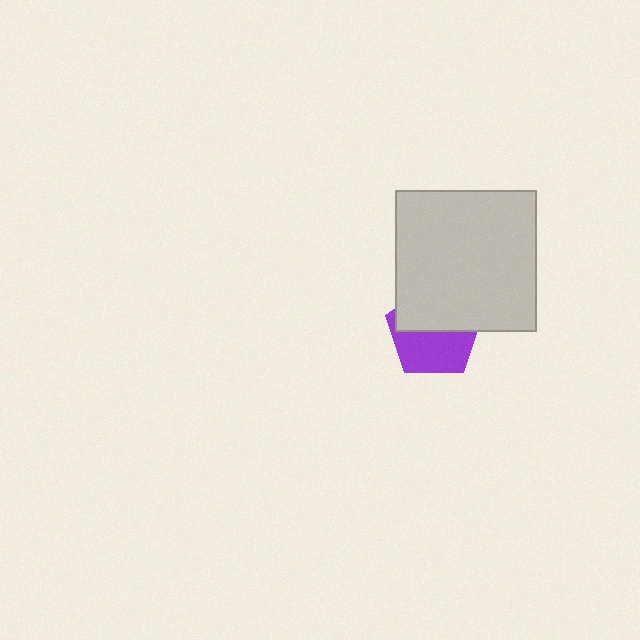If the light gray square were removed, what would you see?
You would see the complete purple pentagon.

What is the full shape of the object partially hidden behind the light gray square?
The partially hidden object is a purple pentagon.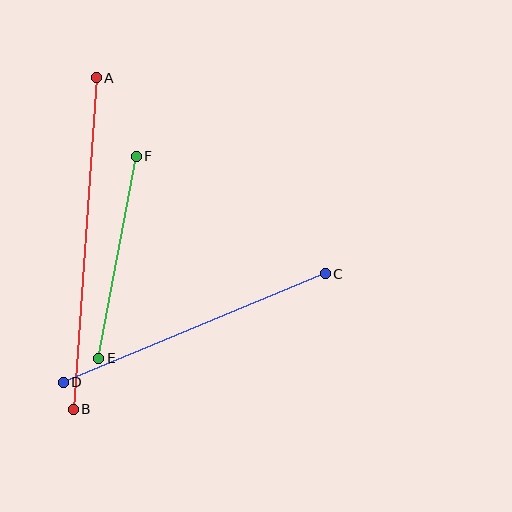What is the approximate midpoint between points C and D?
The midpoint is at approximately (194, 328) pixels.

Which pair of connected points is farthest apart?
Points A and B are farthest apart.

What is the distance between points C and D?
The distance is approximately 283 pixels.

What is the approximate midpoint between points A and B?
The midpoint is at approximately (85, 244) pixels.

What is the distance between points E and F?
The distance is approximately 205 pixels.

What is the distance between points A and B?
The distance is approximately 332 pixels.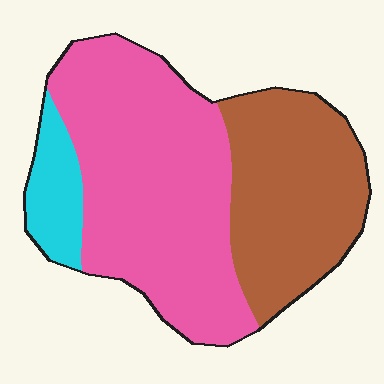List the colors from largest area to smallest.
From largest to smallest: pink, brown, cyan.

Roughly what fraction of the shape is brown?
Brown takes up about one third (1/3) of the shape.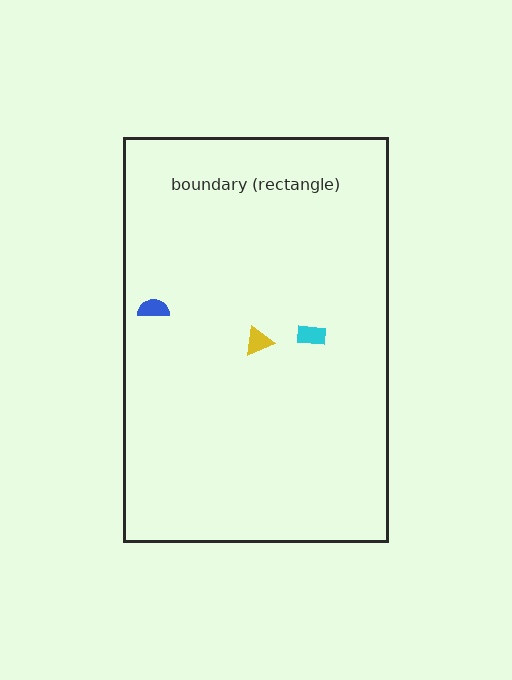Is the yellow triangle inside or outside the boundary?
Inside.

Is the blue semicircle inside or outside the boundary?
Inside.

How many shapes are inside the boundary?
3 inside, 0 outside.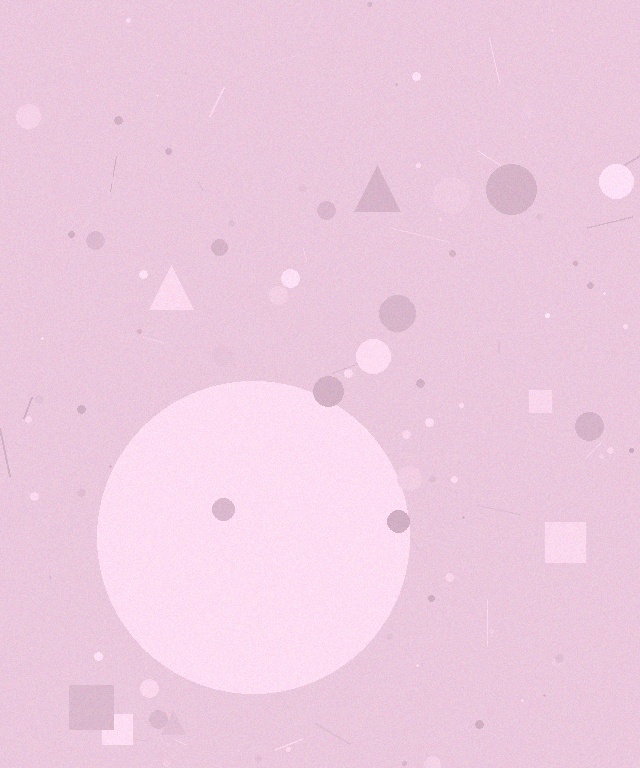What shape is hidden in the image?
A circle is hidden in the image.